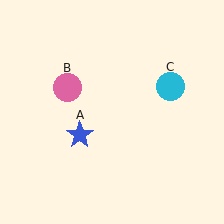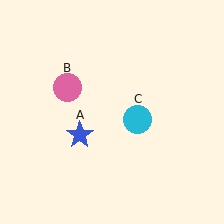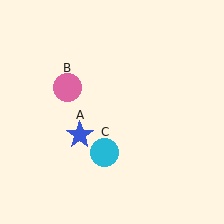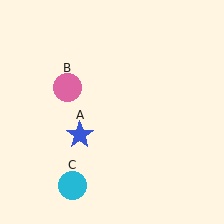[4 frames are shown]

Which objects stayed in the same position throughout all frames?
Blue star (object A) and pink circle (object B) remained stationary.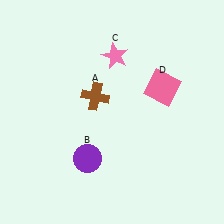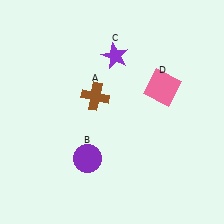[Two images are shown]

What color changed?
The star (C) changed from pink in Image 1 to purple in Image 2.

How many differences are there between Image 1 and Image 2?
There is 1 difference between the two images.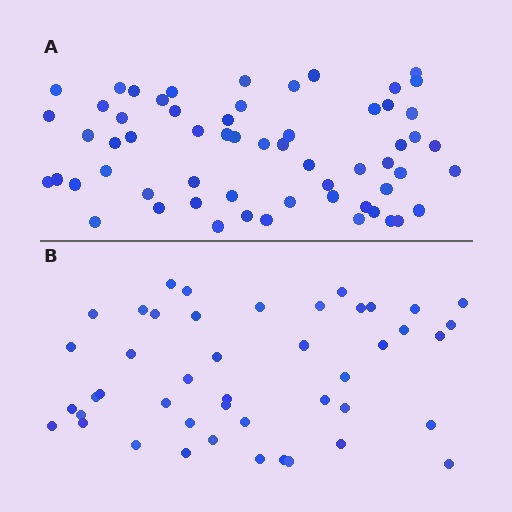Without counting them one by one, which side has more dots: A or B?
Region A (the top region) has more dots.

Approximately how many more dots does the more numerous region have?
Region A has approximately 15 more dots than region B.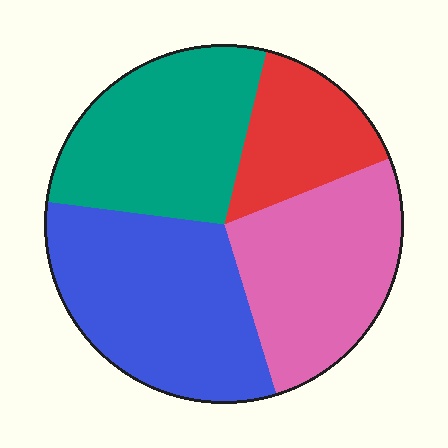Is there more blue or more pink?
Blue.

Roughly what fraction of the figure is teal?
Teal covers 27% of the figure.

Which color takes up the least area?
Red, at roughly 15%.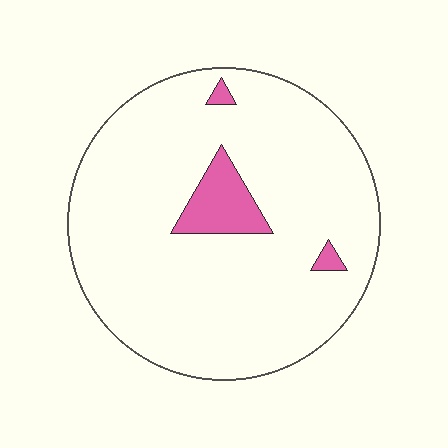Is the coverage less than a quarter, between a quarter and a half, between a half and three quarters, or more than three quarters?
Less than a quarter.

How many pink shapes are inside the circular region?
3.